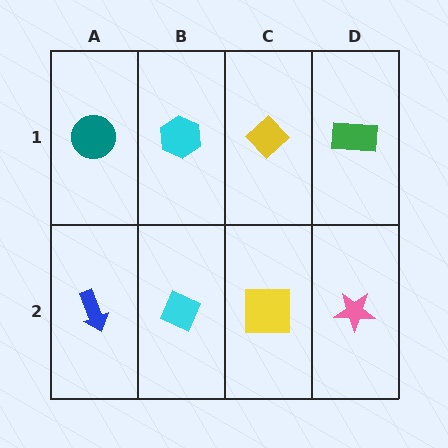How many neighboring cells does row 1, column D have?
2.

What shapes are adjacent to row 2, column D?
A green rectangle (row 1, column D), a yellow square (row 2, column C).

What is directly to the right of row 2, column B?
A yellow square.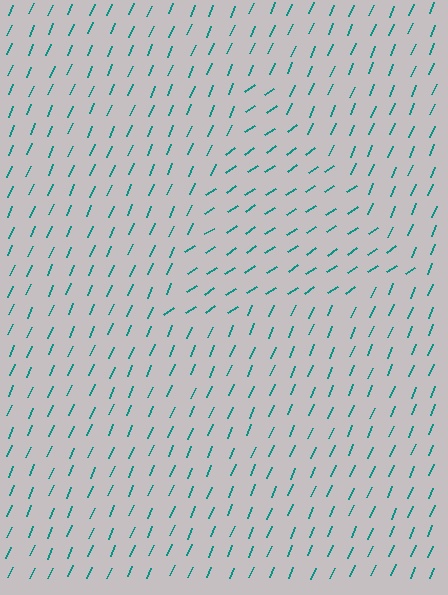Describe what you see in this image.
The image is filled with small teal line segments. A triangle region in the image has lines oriented differently from the surrounding lines, creating a visible texture boundary.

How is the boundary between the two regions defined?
The boundary is defined purely by a change in line orientation (approximately 33 degrees difference). All lines are the same color and thickness.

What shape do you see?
I see a triangle.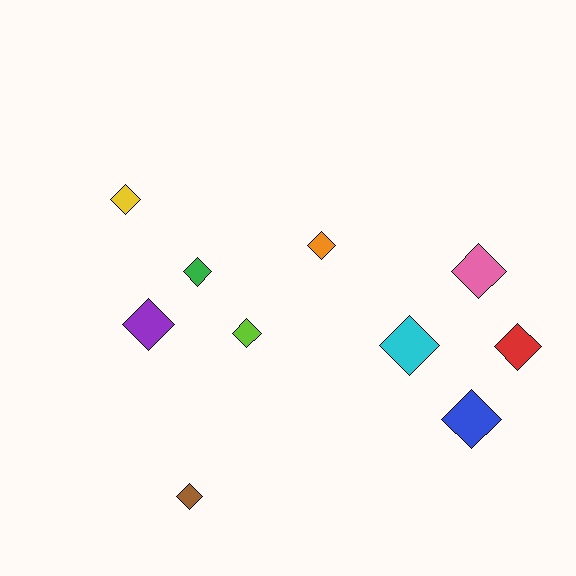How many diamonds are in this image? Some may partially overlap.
There are 10 diamonds.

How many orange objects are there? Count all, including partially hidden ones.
There is 1 orange object.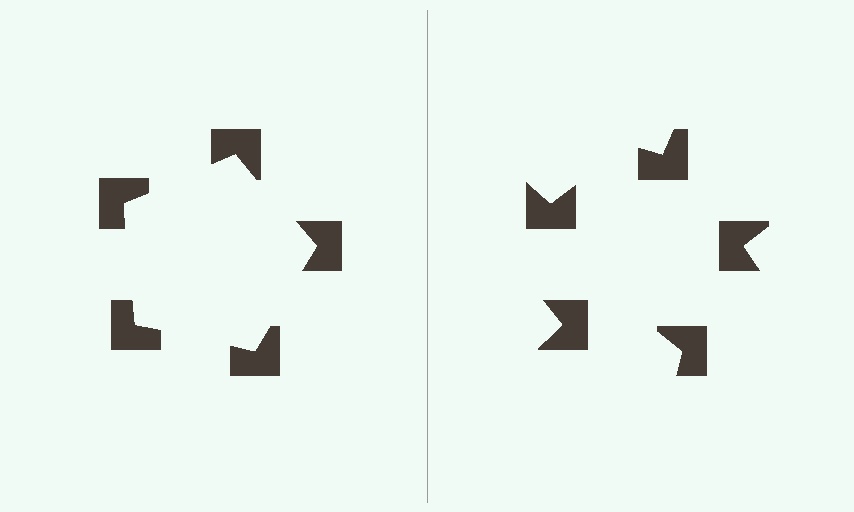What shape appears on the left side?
An illusory pentagon.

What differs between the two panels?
The notched squares are positioned identically on both sides; only the wedge orientations differ. On the left they align to a pentagon; on the right they are misaligned.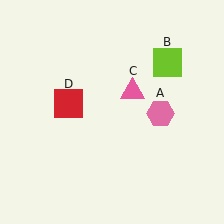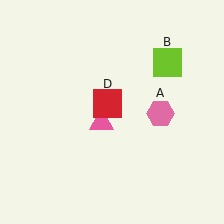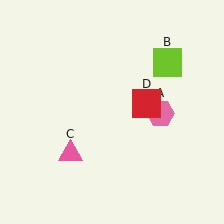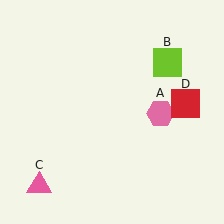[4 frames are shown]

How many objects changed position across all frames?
2 objects changed position: pink triangle (object C), red square (object D).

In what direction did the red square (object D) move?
The red square (object D) moved right.